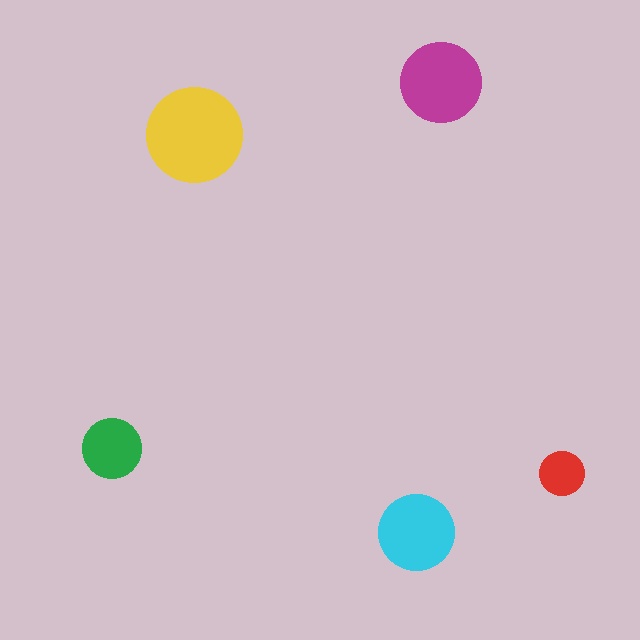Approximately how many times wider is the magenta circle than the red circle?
About 2 times wider.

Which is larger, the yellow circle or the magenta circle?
The yellow one.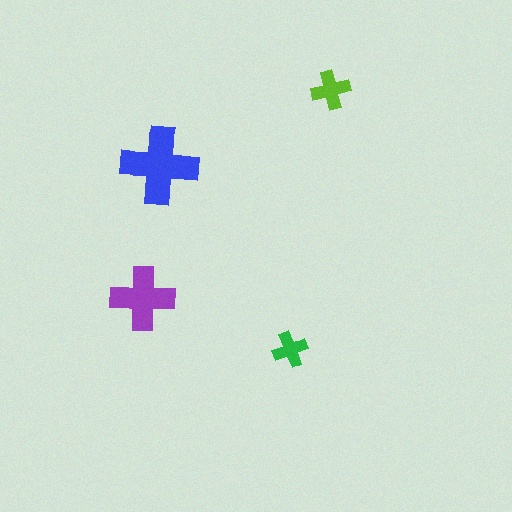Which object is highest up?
The lime cross is topmost.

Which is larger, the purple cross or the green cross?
The purple one.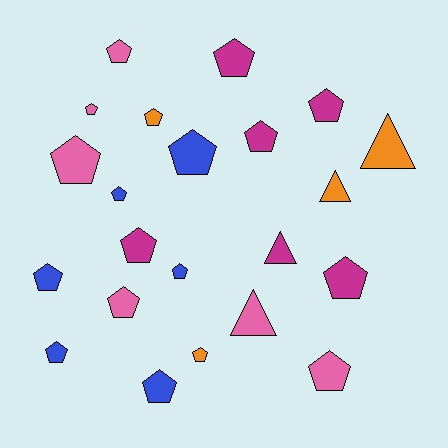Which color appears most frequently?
Pink, with 6 objects.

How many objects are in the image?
There are 22 objects.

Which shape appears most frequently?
Pentagon, with 18 objects.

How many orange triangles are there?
There are 2 orange triangles.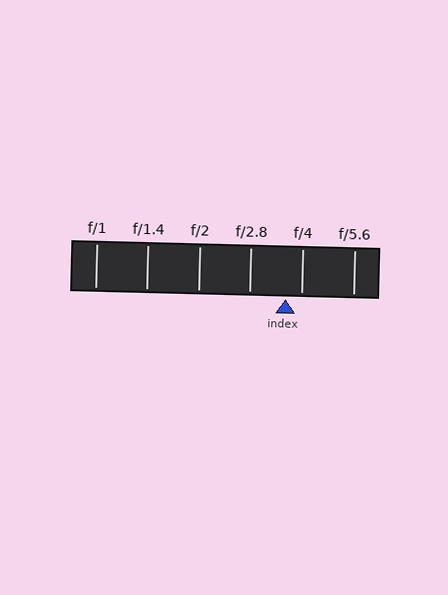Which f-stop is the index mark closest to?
The index mark is closest to f/4.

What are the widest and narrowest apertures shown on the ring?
The widest aperture shown is f/1 and the narrowest is f/5.6.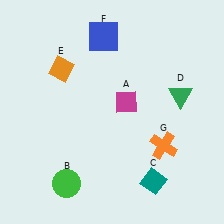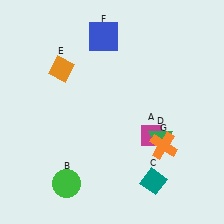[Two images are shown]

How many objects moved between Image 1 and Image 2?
2 objects moved between the two images.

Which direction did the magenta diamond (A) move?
The magenta diamond (A) moved down.